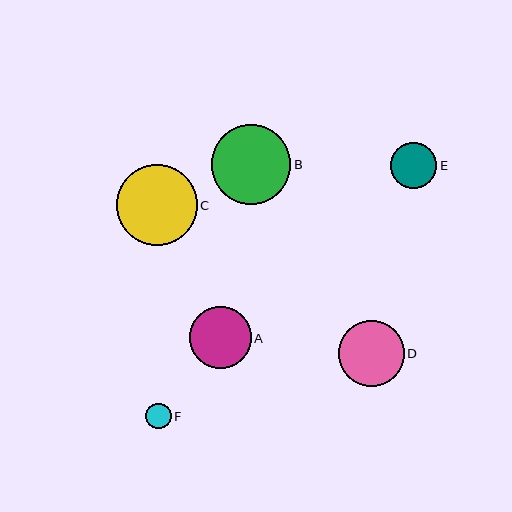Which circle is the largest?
Circle C is the largest with a size of approximately 81 pixels.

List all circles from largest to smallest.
From largest to smallest: C, B, D, A, E, F.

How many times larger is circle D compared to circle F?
Circle D is approximately 2.6 times the size of circle F.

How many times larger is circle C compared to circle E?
Circle C is approximately 1.7 times the size of circle E.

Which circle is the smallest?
Circle F is the smallest with a size of approximately 25 pixels.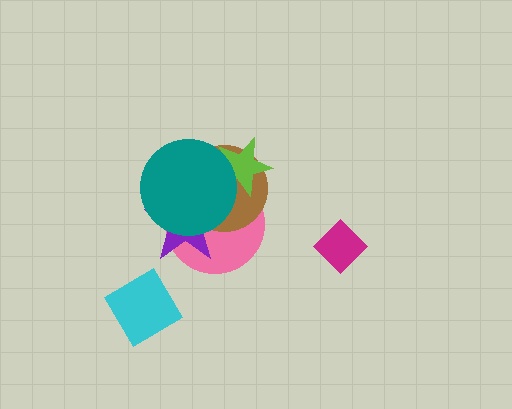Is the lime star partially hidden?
Yes, it is partially covered by another shape.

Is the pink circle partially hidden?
Yes, it is partially covered by another shape.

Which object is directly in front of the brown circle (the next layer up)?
The lime star is directly in front of the brown circle.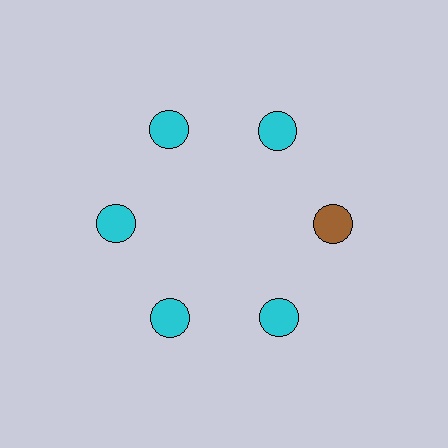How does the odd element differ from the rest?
It has a different color: brown instead of cyan.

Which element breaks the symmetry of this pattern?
The brown circle at roughly the 3 o'clock position breaks the symmetry. All other shapes are cyan circles.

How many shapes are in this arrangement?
There are 6 shapes arranged in a ring pattern.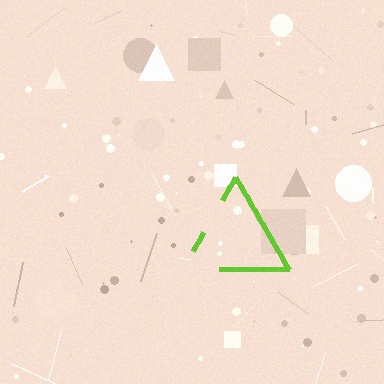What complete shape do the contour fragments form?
The contour fragments form a triangle.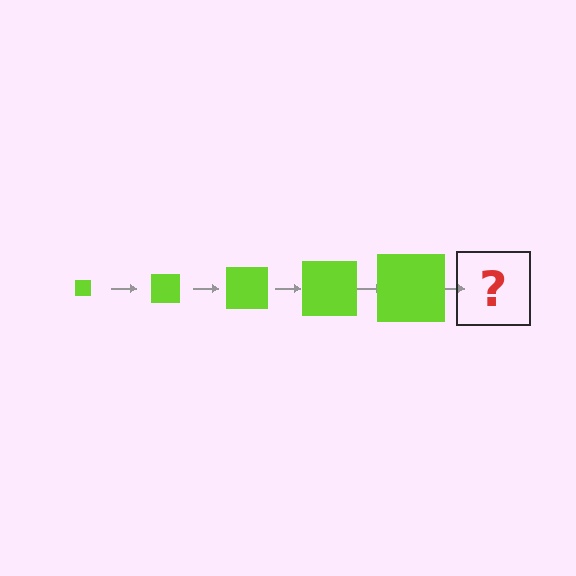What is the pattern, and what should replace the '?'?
The pattern is that the square gets progressively larger each step. The '?' should be a lime square, larger than the previous one.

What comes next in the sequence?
The next element should be a lime square, larger than the previous one.